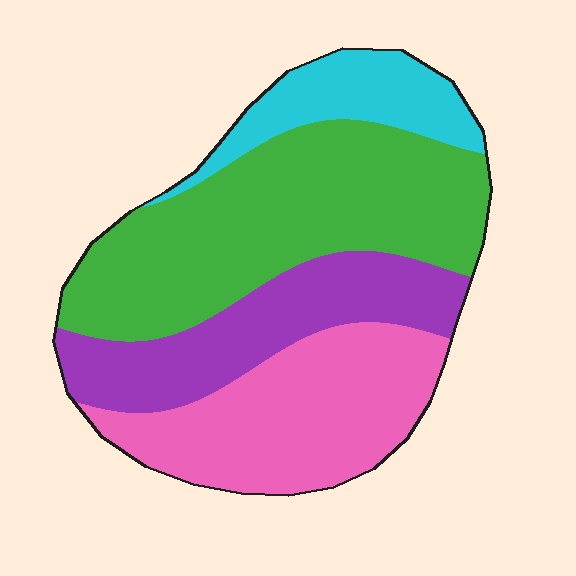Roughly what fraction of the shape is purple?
Purple takes up about one fifth (1/5) of the shape.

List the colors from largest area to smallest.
From largest to smallest: green, pink, purple, cyan.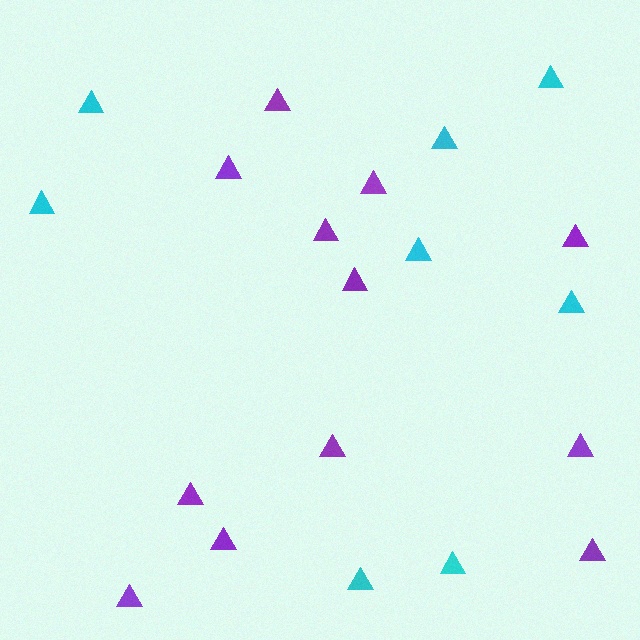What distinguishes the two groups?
There are 2 groups: one group of cyan triangles (8) and one group of purple triangles (12).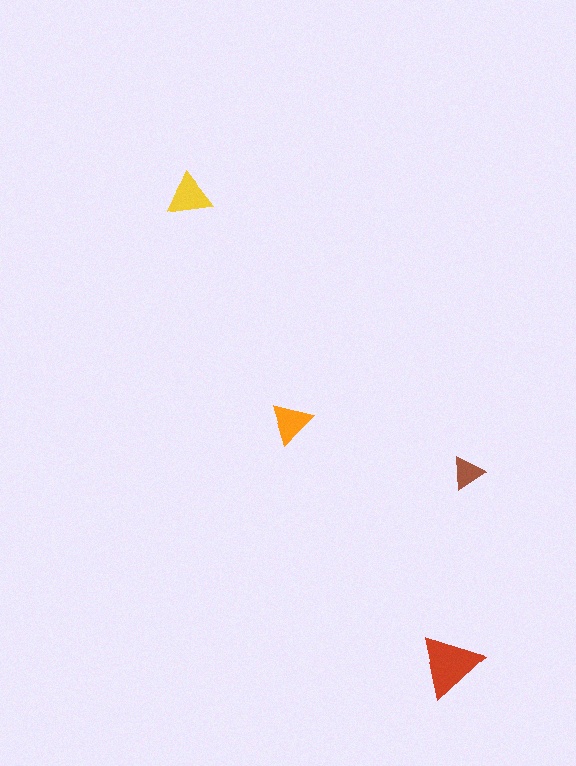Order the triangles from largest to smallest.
the red one, the yellow one, the orange one, the brown one.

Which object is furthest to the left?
The yellow triangle is leftmost.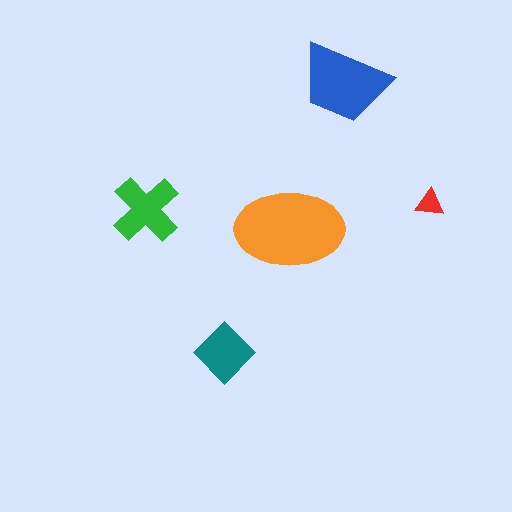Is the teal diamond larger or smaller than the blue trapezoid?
Smaller.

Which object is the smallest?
The red triangle.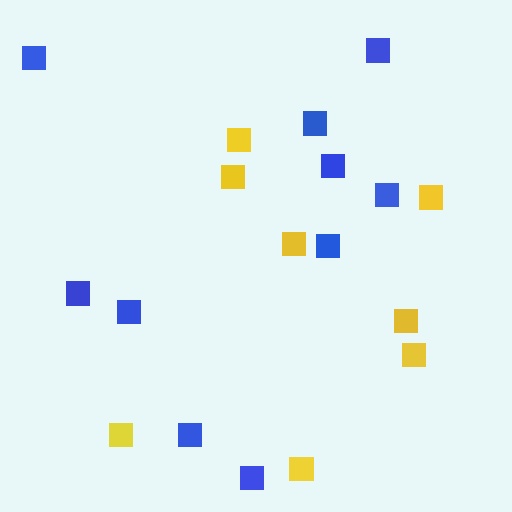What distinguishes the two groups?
There are 2 groups: one group of yellow squares (8) and one group of blue squares (10).